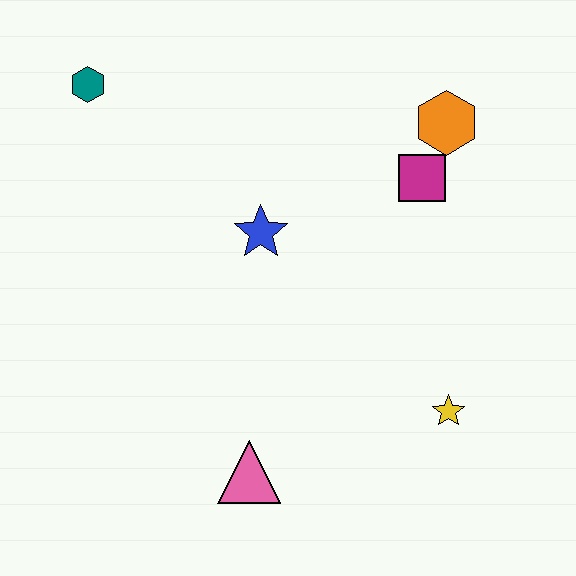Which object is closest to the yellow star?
The pink triangle is closest to the yellow star.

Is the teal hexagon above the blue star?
Yes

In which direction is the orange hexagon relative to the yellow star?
The orange hexagon is above the yellow star.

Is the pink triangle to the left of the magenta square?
Yes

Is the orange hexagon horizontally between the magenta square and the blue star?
No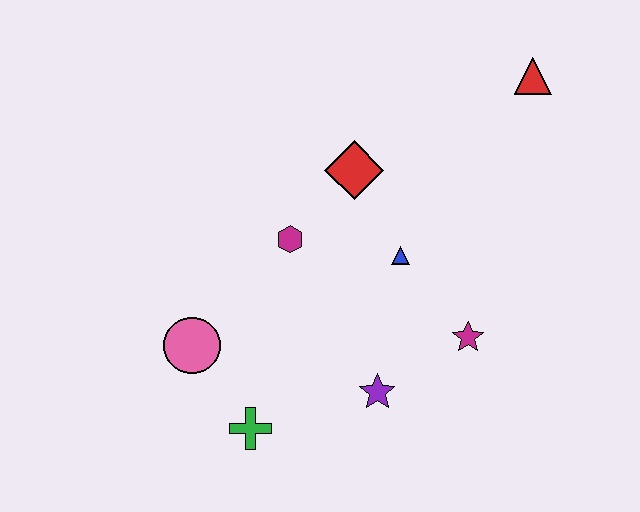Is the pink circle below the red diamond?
Yes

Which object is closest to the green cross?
The pink circle is closest to the green cross.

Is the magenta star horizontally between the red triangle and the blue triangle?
Yes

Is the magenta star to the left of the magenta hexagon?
No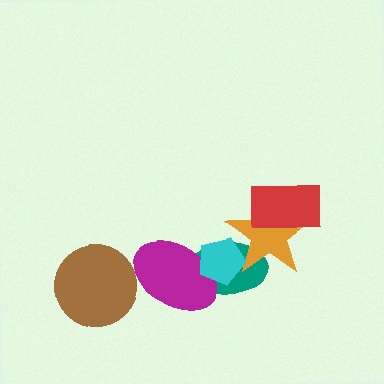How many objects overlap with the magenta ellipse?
2 objects overlap with the magenta ellipse.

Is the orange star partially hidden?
Yes, it is partially covered by another shape.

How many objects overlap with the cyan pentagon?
3 objects overlap with the cyan pentagon.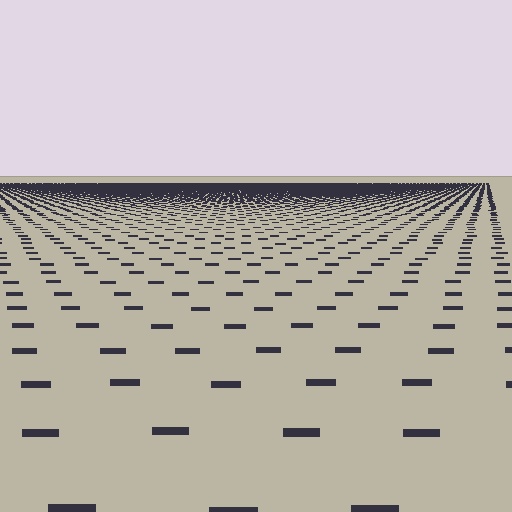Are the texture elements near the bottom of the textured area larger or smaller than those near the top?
Larger. Near the bottom, elements are closer to the viewer and appear at a bigger on-screen size.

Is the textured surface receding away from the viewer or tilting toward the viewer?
The surface is receding away from the viewer. Texture elements get smaller and denser toward the top.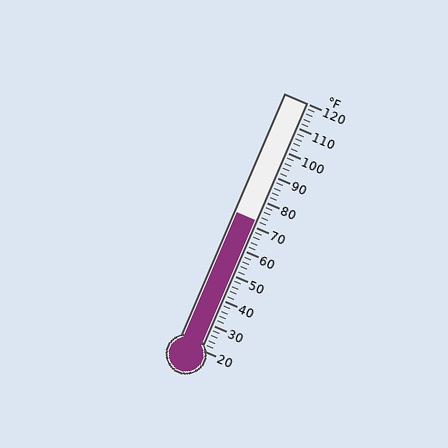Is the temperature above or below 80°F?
The temperature is below 80°F.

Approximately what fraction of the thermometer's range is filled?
The thermometer is filled to approximately 50% of its range.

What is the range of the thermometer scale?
The thermometer scale ranges from 20°F to 120°F.